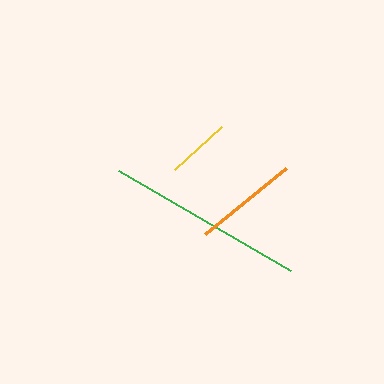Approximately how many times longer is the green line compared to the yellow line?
The green line is approximately 3.1 times the length of the yellow line.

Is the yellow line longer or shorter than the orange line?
The orange line is longer than the yellow line.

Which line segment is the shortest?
The yellow line is the shortest at approximately 64 pixels.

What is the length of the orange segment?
The orange segment is approximately 104 pixels long.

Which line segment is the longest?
The green line is the longest at approximately 200 pixels.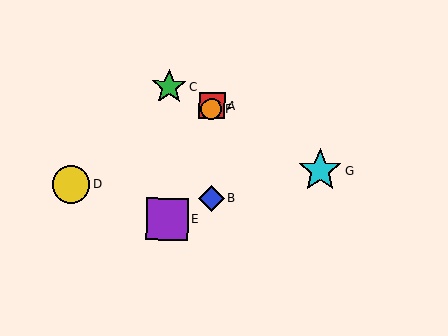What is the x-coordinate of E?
Object E is at x≈167.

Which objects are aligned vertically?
Objects A, B, F are aligned vertically.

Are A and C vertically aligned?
No, A is at x≈212 and C is at x≈169.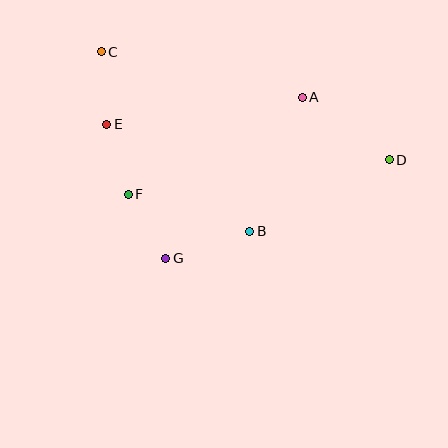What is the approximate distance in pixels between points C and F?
The distance between C and F is approximately 145 pixels.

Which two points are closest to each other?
Points C and E are closest to each other.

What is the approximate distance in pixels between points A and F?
The distance between A and F is approximately 199 pixels.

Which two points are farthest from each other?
Points C and D are farthest from each other.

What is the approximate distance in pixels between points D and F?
The distance between D and F is approximately 264 pixels.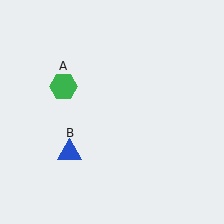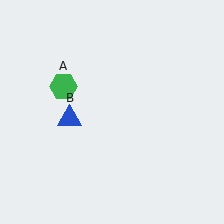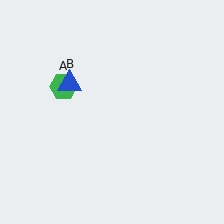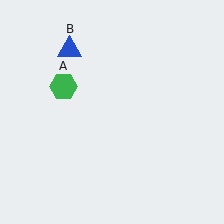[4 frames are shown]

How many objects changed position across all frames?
1 object changed position: blue triangle (object B).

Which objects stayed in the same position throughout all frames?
Green hexagon (object A) remained stationary.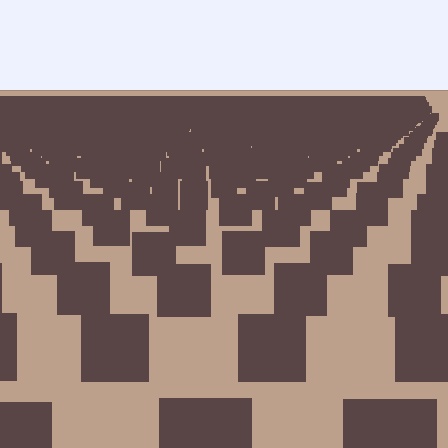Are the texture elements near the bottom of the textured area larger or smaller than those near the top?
Larger. Near the bottom, elements are closer to the viewer and appear at a bigger on-screen size.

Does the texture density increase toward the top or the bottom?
Density increases toward the top.